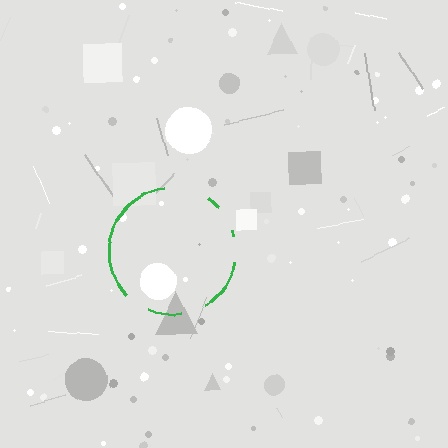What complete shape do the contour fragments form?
The contour fragments form a circle.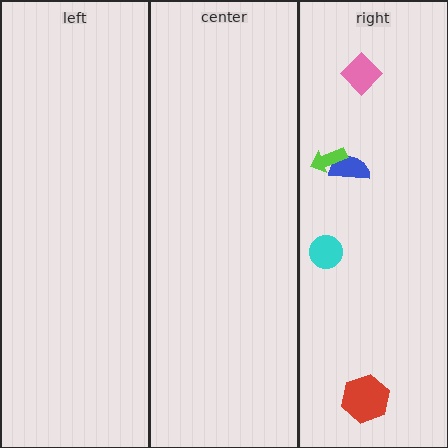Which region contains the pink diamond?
The right region.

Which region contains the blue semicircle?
The right region.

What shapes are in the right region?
The cyan circle, the blue semicircle, the red hexagon, the pink diamond, the lime arrow.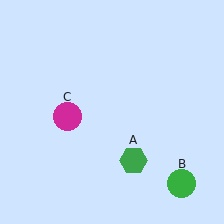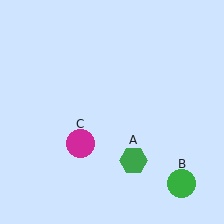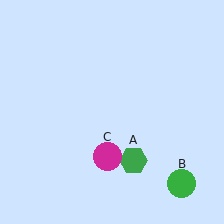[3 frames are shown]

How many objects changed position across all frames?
1 object changed position: magenta circle (object C).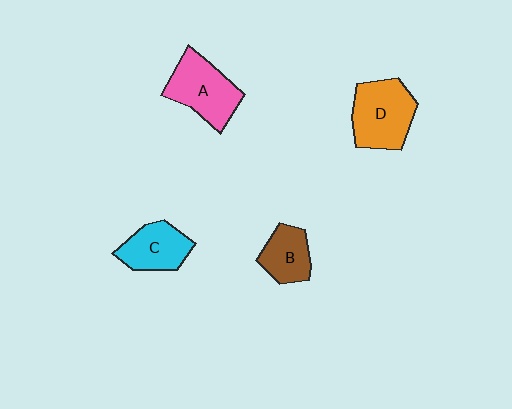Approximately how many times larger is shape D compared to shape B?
Approximately 1.6 times.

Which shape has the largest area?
Shape D (orange).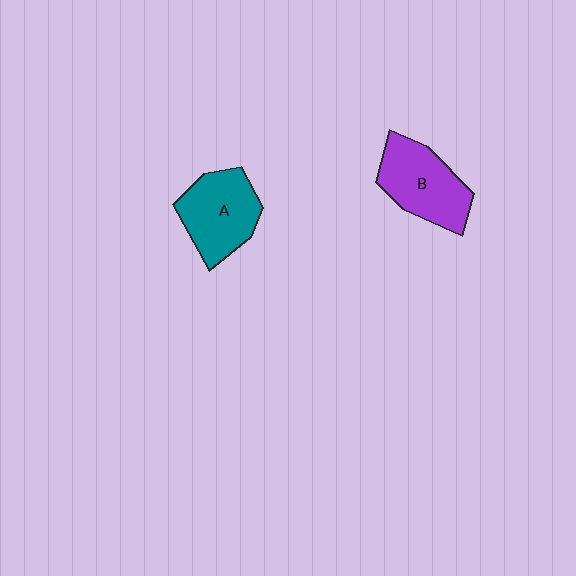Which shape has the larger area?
Shape B (purple).